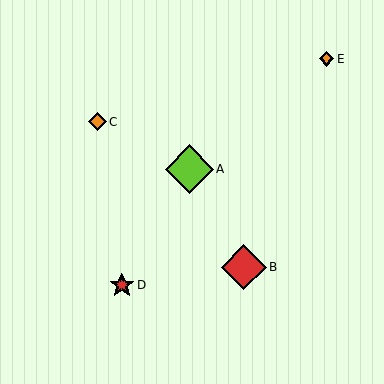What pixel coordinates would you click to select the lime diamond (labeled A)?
Click at (189, 169) to select the lime diamond A.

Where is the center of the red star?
The center of the red star is at (122, 285).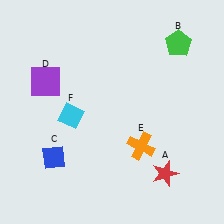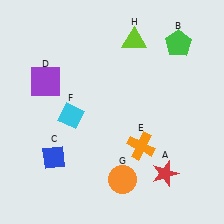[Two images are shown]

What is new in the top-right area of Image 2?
A lime triangle (H) was added in the top-right area of Image 2.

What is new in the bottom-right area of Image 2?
An orange circle (G) was added in the bottom-right area of Image 2.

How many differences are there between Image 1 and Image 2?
There are 2 differences between the two images.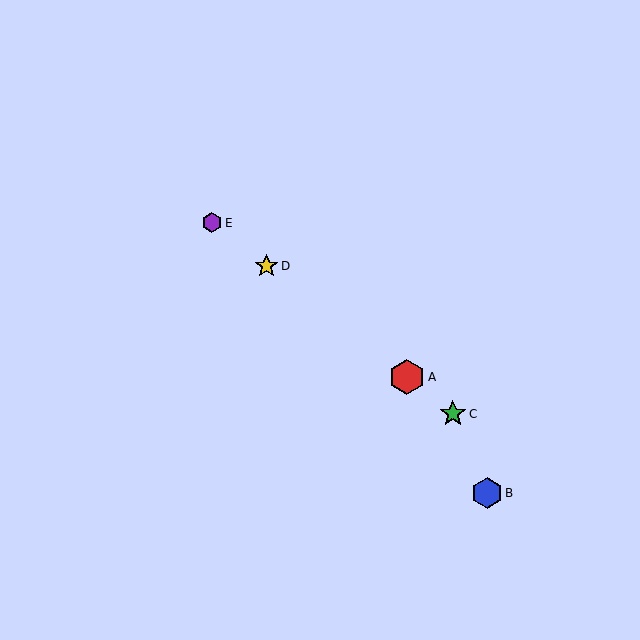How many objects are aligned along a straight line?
4 objects (A, C, D, E) are aligned along a straight line.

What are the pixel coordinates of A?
Object A is at (407, 377).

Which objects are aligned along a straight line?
Objects A, C, D, E are aligned along a straight line.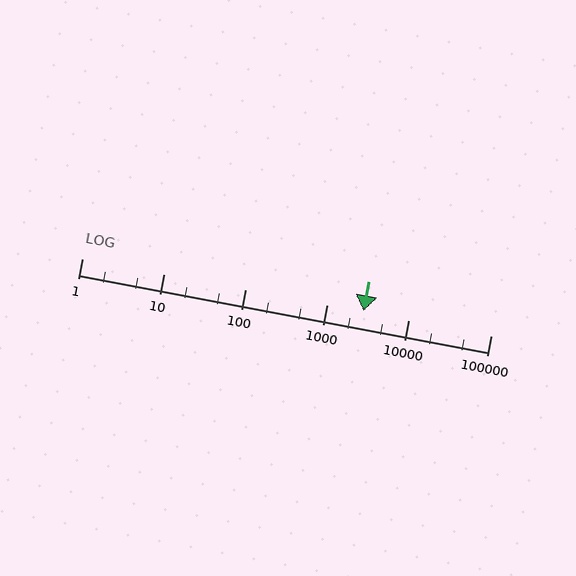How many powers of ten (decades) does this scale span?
The scale spans 5 decades, from 1 to 100000.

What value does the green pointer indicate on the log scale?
The pointer indicates approximately 2800.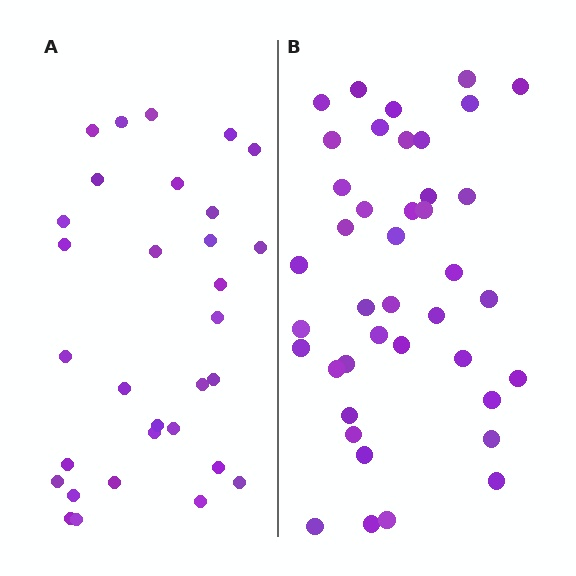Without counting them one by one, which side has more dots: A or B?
Region B (the right region) has more dots.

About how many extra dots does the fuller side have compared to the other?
Region B has roughly 10 or so more dots than region A.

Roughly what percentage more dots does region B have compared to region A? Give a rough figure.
About 30% more.